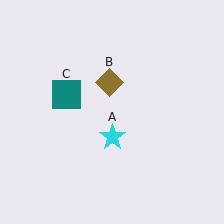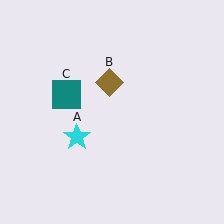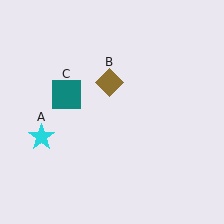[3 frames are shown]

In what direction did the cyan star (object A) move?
The cyan star (object A) moved left.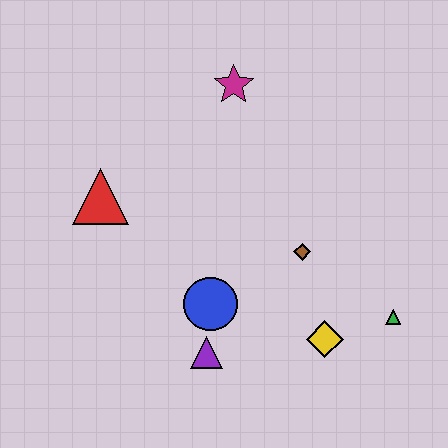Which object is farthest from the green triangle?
The red triangle is farthest from the green triangle.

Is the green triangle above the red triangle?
No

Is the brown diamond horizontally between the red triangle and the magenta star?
No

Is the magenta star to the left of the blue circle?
No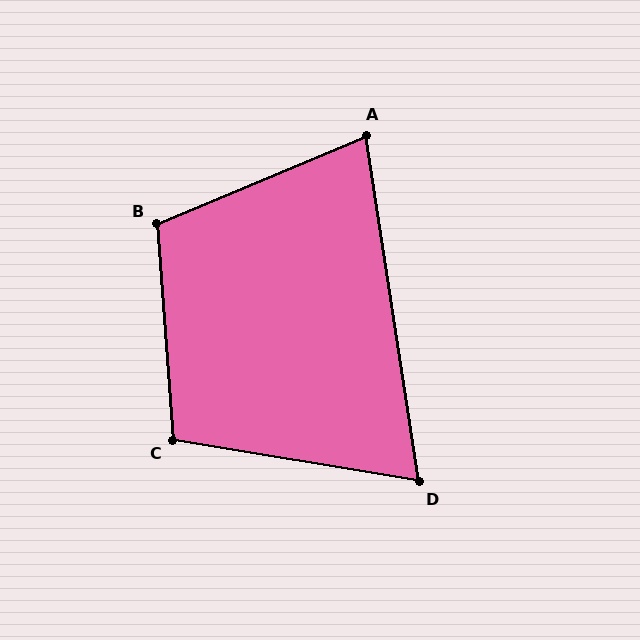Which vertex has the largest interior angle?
B, at approximately 108 degrees.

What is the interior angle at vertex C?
Approximately 104 degrees (obtuse).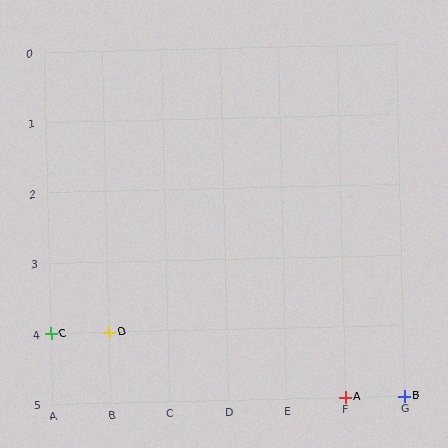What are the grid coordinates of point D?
Point D is at grid coordinates (B, 4).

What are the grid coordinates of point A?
Point A is at grid coordinates (F, 5).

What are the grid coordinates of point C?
Point C is at grid coordinates (A, 4).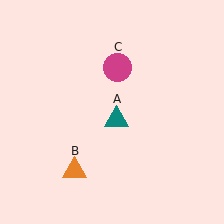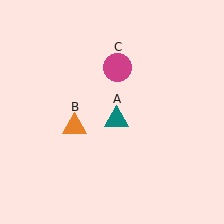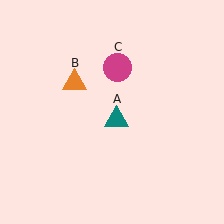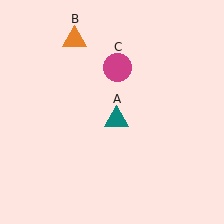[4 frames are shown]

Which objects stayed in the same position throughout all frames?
Teal triangle (object A) and magenta circle (object C) remained stationary.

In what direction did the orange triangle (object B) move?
The orange triangle (object B) moved up.